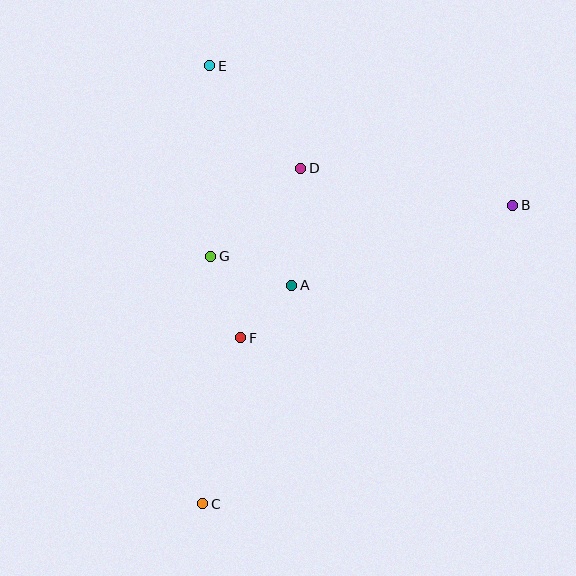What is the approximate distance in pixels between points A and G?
The distance between A and G is approximately 86 pixels.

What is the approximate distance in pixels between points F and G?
The distance between F and G is approximately 87 pixels.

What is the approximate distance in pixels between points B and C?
The distance between B and C is approximately 430 pixels.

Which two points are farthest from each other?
Points C and E are farthest from each other.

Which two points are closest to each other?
Points A and F are closest to each other.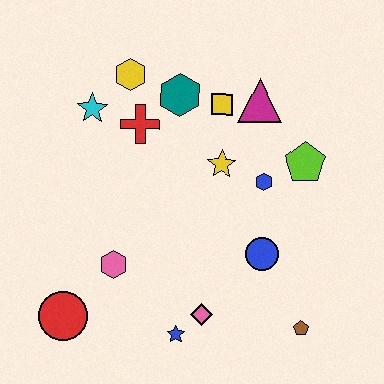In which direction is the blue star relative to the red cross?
The blue star is below the red cross.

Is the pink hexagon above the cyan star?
No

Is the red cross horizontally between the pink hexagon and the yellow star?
Yes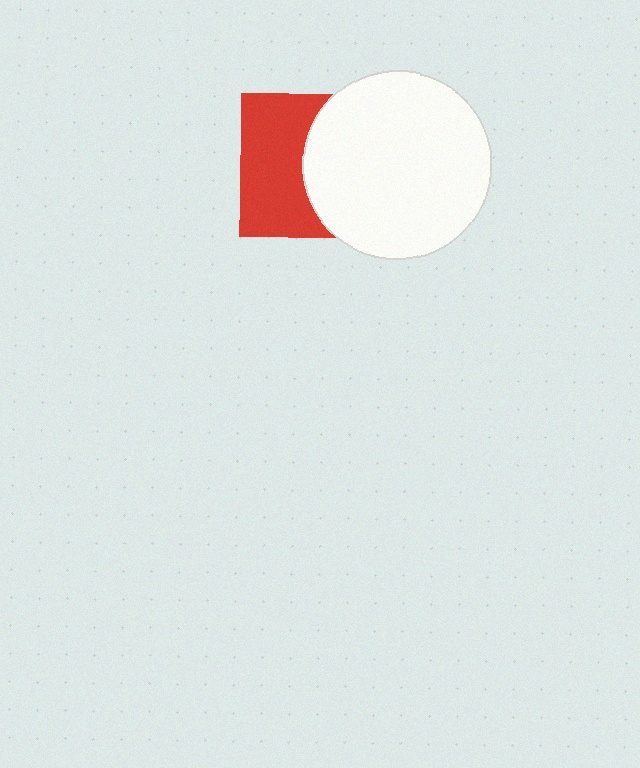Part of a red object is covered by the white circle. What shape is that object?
It is a square.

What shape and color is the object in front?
The object in front is a white circle.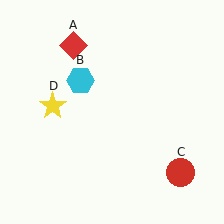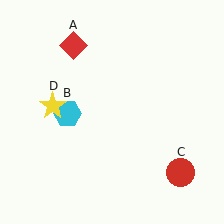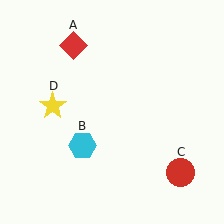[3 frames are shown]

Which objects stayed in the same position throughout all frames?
Red diamond (object A) and red circle (object C) and yellow star (object D) remained stationary.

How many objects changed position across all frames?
1 object changed position: cyan hexagon (object B).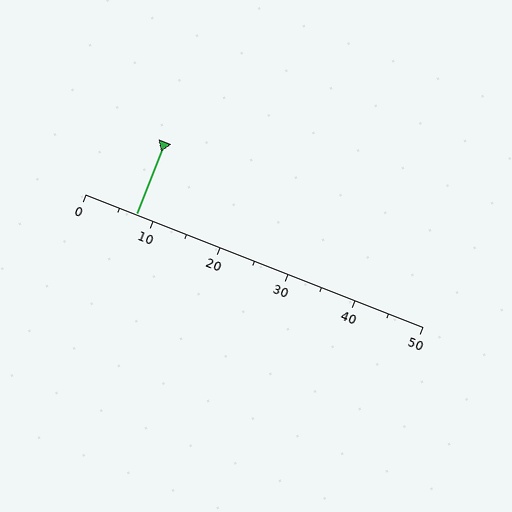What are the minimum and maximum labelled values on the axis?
The axis runs from 0 to 50.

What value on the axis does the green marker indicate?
The marker indicates approximately 7.5.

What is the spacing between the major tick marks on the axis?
The major ticks are spaced 10 apart.